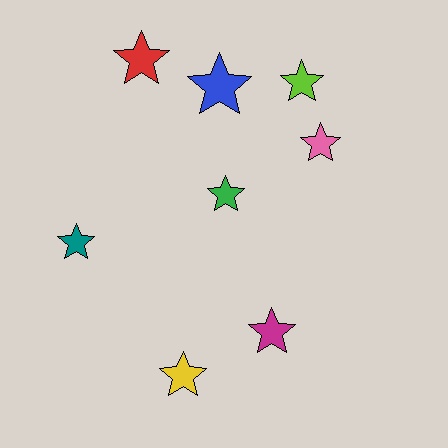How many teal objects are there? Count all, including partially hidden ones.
There is 1 teal object.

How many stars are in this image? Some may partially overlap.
There are 8 stars.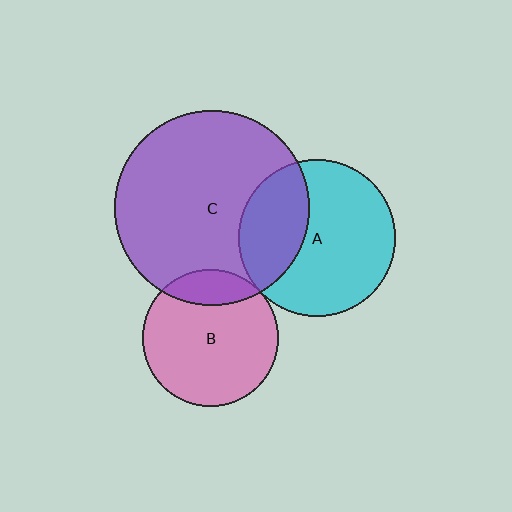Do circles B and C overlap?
Yes.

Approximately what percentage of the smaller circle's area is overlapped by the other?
Approximately 15%.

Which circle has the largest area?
Circle C (purple).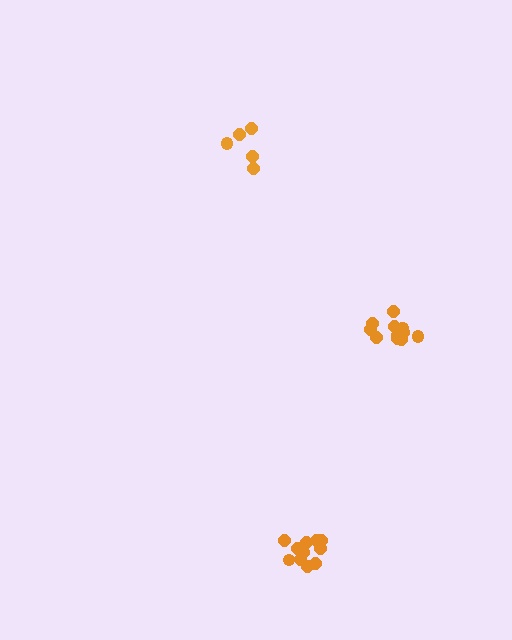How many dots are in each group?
Group 1: 5 dots, Group 2: 11 dots, Group 3: 11 dots (27 total).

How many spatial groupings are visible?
There are 3 spatial groupings.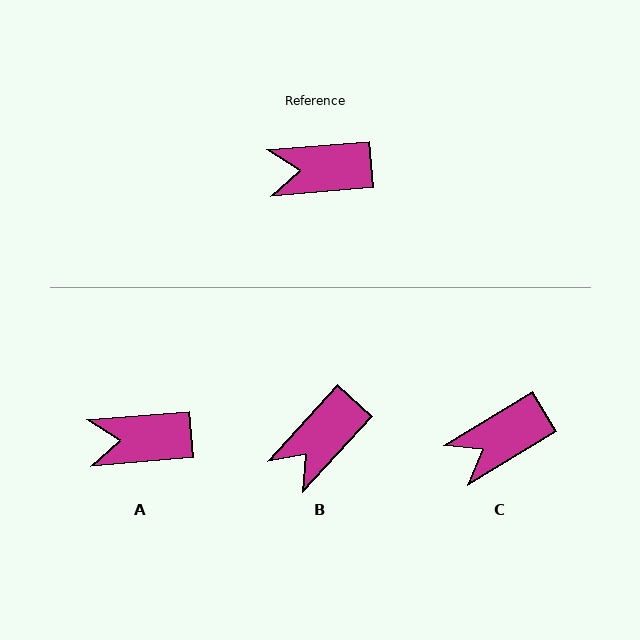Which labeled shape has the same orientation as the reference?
A.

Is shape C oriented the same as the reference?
No, it is off by about 26 degrees.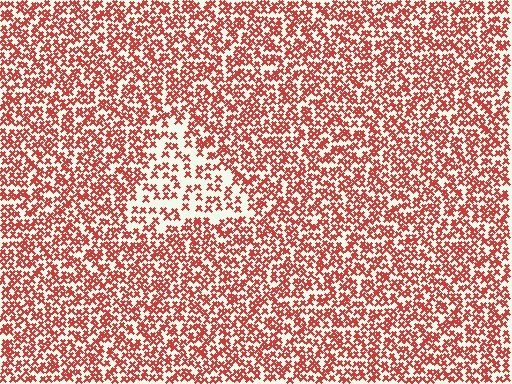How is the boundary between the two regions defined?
The boundary is defined by a change in element density (approximately 2.0x ratio). All elements are the same color, size, and shape.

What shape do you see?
I see a triangle.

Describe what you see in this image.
The image contains small red elements arranged at two different densities. A triangle-shaped region is visible where the elements are less densely packed than the surrounding area.